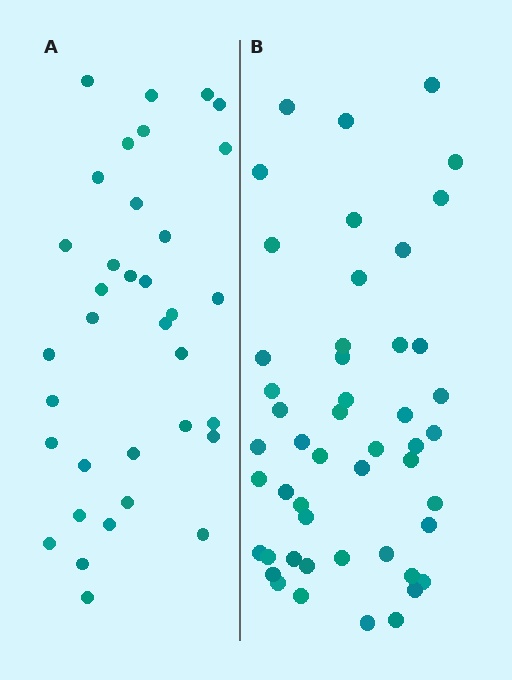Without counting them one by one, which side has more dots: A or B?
Region B (the right region) has more dots.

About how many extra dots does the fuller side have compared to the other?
Region B has approximately 15 more dots than region A.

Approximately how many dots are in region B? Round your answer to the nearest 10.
About 50 dots. (The exact count is 49, which rounds to 50.)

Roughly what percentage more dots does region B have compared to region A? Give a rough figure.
About 40% more.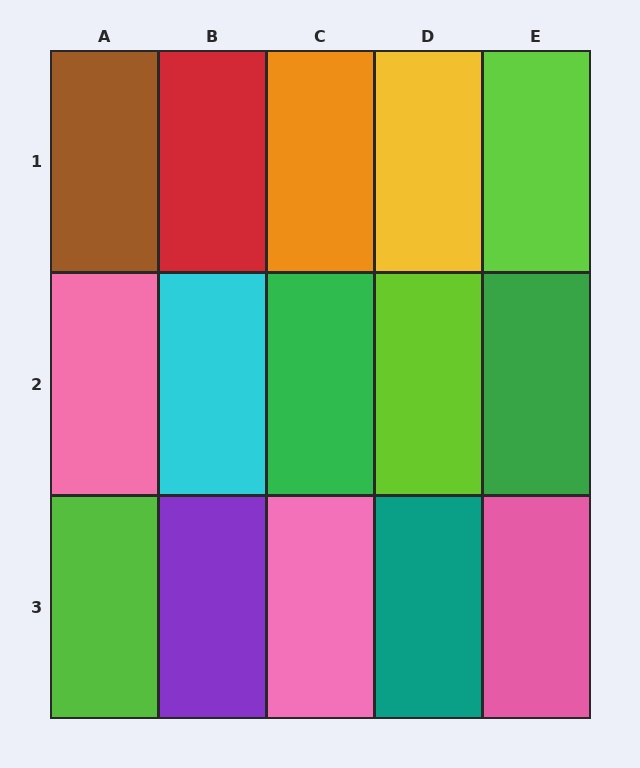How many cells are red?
1 cell is red.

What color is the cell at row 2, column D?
Lime.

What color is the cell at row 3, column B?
Purple.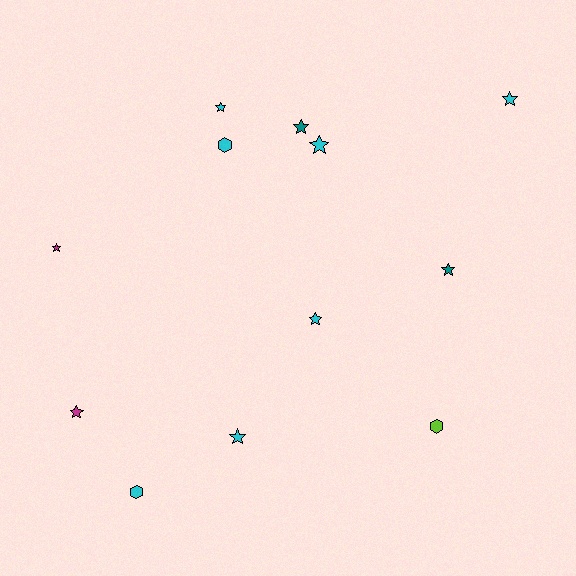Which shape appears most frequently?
Star, with 9 objects.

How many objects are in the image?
There are 12 objects.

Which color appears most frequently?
Cyan, with 7 objects.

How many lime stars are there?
There are no lime stars.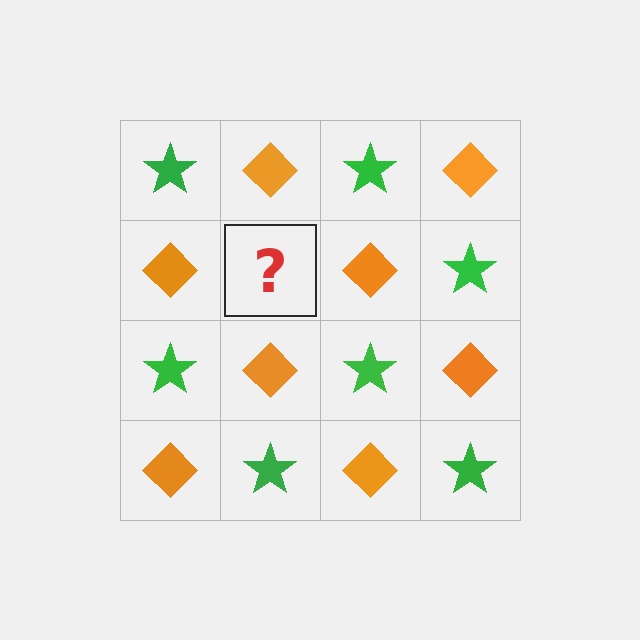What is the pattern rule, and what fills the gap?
The rule is that it alternates green star and orange diamond in a checkerboard pattern. The gap should be filled with a green star.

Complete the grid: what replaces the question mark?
The question mark should be replaced with a green star.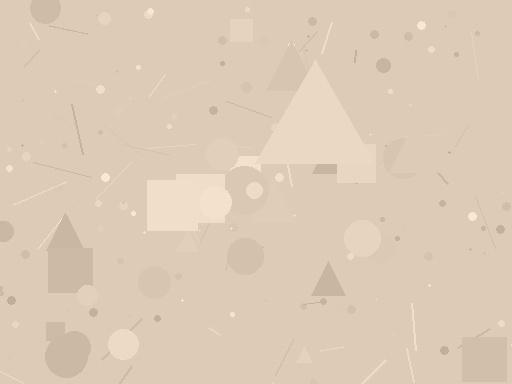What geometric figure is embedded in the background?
A triangle is embedded in the background.